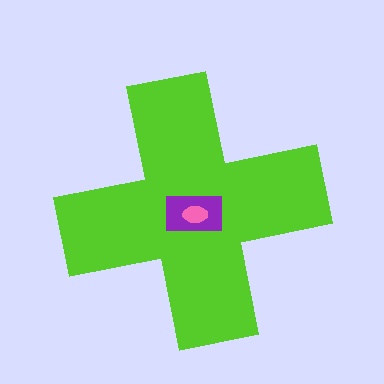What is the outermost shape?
The lime cross.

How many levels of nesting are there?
3.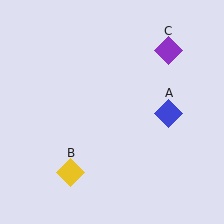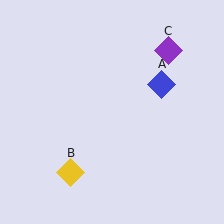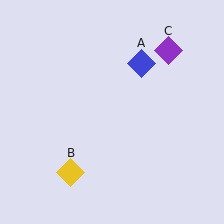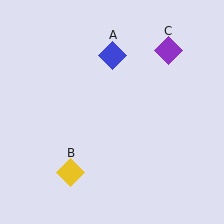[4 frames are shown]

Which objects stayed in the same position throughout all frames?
Yellow diamond (object B) and purple diamond (object C) remained stationary.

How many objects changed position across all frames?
1 object changed position: blue diamond (object A).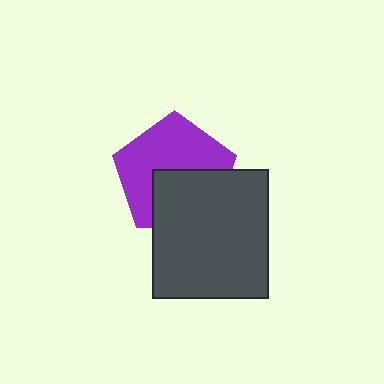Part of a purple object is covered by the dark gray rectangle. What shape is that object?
It is a pentagon.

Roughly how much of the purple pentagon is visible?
About half of it is visible (roughly 59%).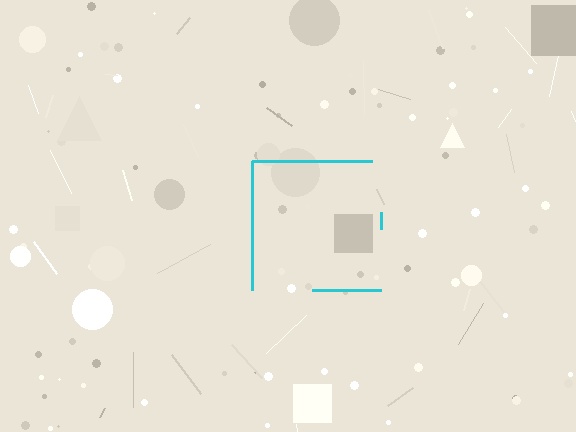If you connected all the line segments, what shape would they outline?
They would outline a square.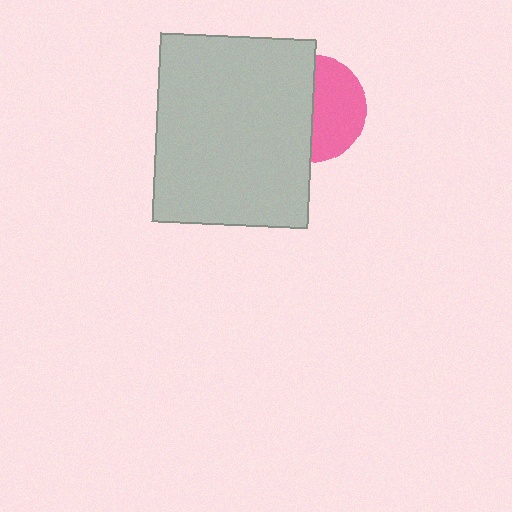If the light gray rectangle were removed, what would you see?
You would see the complete pink circle.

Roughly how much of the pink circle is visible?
About half of it is visible (roughly 48%).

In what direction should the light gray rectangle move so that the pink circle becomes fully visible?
The light gray rectangle should move left. That is the shortest direction to clear the overlap and leave the pink circle fully visible.